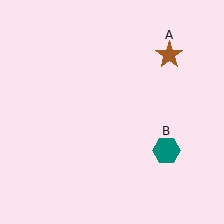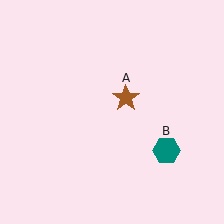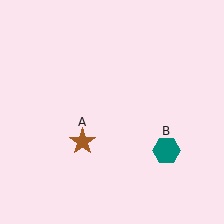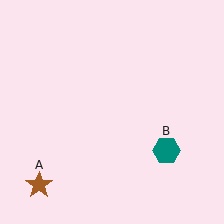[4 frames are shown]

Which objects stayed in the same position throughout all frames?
Teal hexagon (object B) remained stationary.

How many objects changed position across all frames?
1 object changed position: brown star (object A).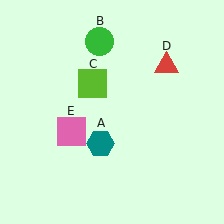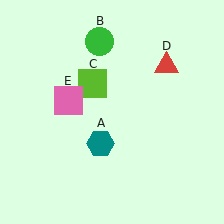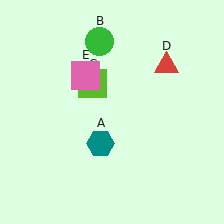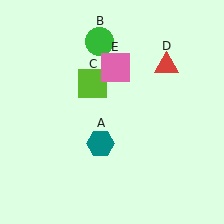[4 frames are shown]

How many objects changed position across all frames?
1 object changed position: pink square (object E).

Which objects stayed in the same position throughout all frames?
Teal hexagon (object A) and green circle (object B) and lime square (object C) and red triangle (object D) remained stationary.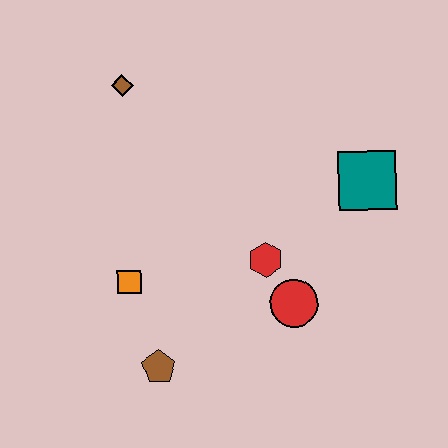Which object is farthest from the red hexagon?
The brown diamond is farthest from the red hexagon.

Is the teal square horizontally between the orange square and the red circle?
No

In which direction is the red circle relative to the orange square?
The red circle is to the right of the orange square.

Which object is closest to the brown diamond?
The orange square is closest to the brown diamond.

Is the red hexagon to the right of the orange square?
Yes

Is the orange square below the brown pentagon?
No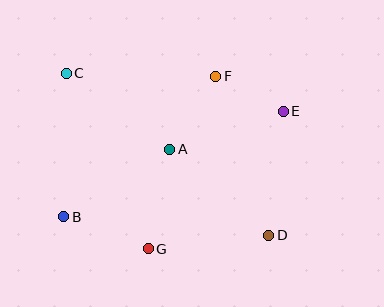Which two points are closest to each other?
Points E and F are closest to each other.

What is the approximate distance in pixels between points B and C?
The distance between B and C is approximately 144 pixels.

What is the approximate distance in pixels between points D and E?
The distance between D and E is approximately 125 pixels.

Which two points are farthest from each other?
Points C and D are farthest from each other.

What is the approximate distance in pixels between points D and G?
The distance between D and G is approximately 121 pixels.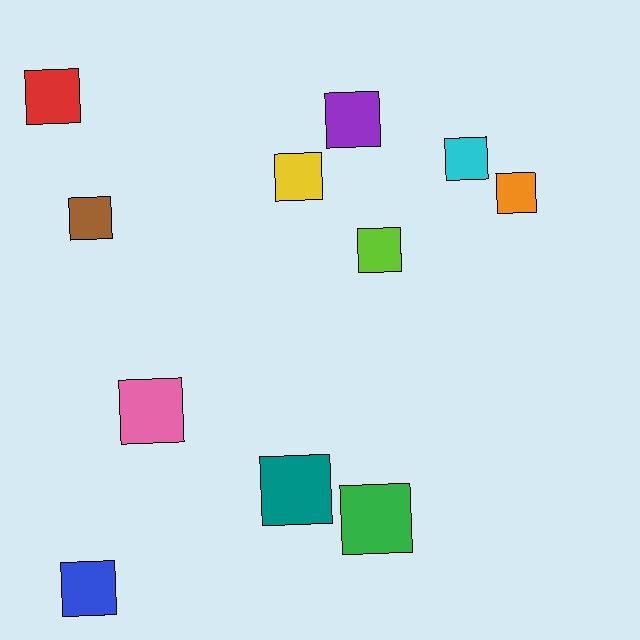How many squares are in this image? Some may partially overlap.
There are 11 squares.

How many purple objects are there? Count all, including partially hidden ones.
There is 1 purple object.